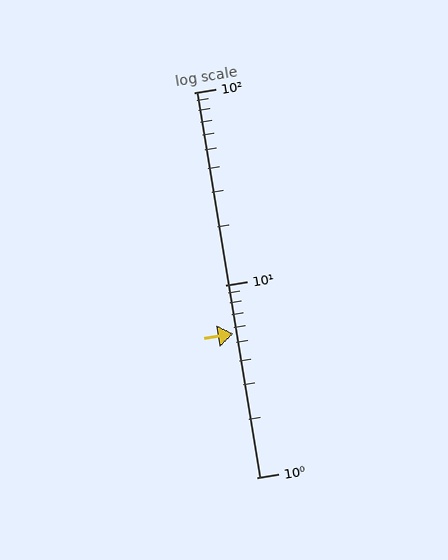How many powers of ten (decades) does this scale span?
The scale spans 2 decades, from 1 to 100.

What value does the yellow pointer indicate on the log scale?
The pointer indicates approximately 5.6.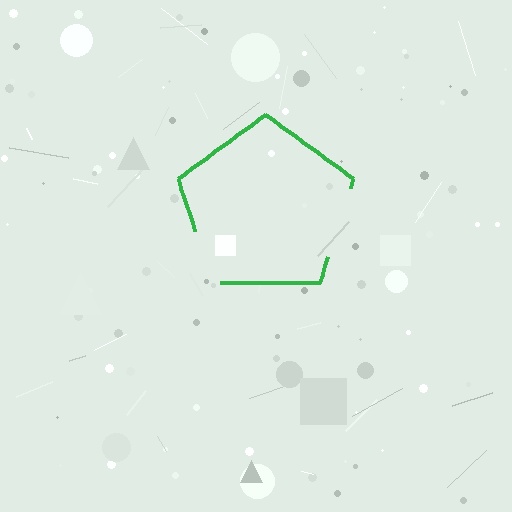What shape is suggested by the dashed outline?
The dashed outline suggests a pentagon.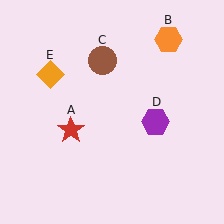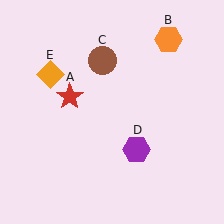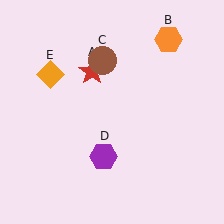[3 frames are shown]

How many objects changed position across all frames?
2 objects changed position: red star (object A), purple hexagon (object D).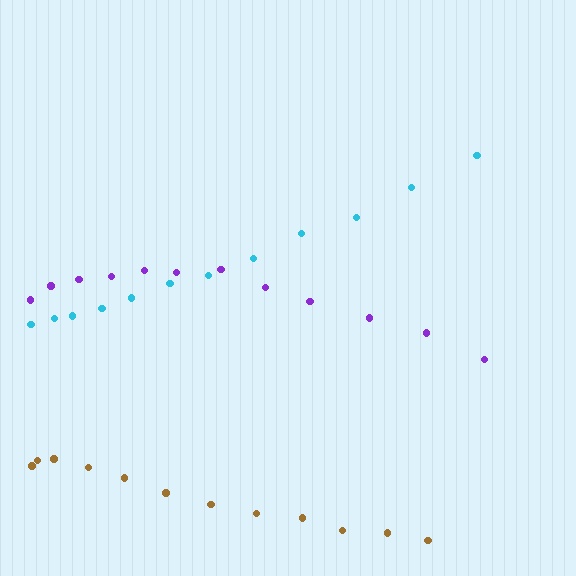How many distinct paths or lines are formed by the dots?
There are 3 distinct paths.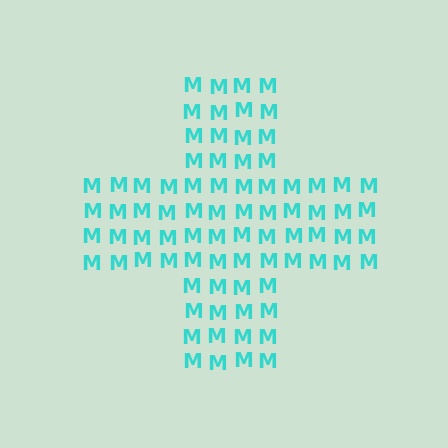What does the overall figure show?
The overall figure shows a cross.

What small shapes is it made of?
It is made of small letter M's.